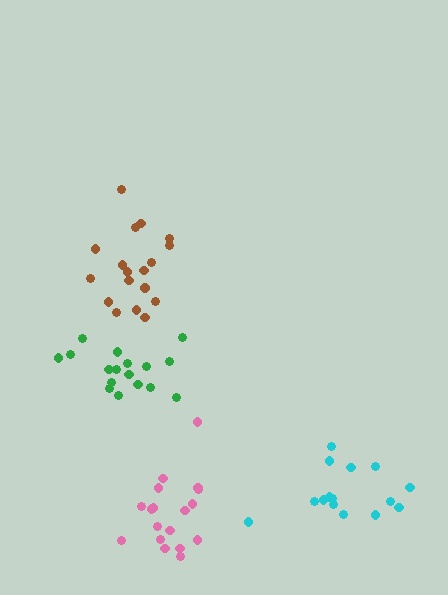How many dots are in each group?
Group 1: 15 dots, Group 2: 18 dots, Group 3: 18 dots, Group 4: 17 dots (68 total).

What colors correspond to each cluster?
The clusters are colored: cyan, pink, brown, green.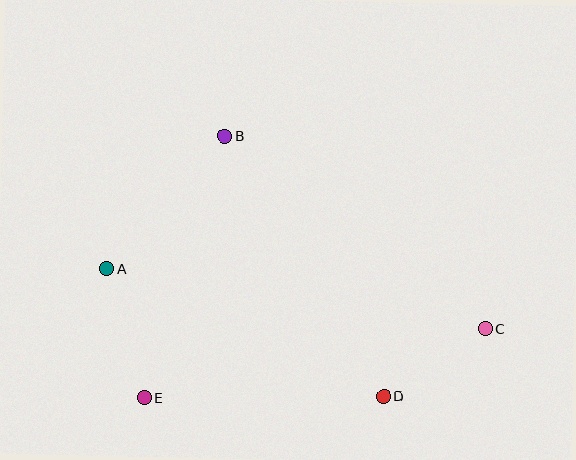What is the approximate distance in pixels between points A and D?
The distance between A and D is approximately 304 pixels.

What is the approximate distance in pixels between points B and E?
The distance between B and E is approximately 274 pixels.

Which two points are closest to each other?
Points C and D are closest to each other.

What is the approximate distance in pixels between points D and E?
The distance between D and E is approximately 239 pixels.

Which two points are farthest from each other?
Points A and C are farthest from each other.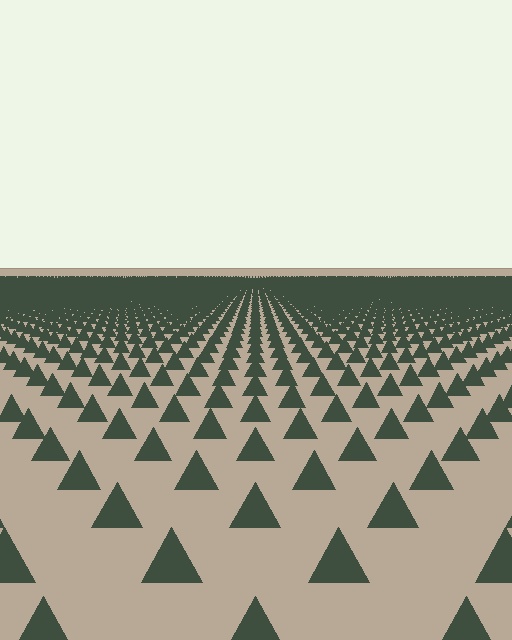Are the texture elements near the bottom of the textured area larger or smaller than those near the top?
Larger. Near the bottom, elements are closer to the viewer and appear at a bigger on-screen size.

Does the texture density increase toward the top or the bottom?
Density increases toward the top.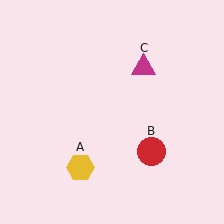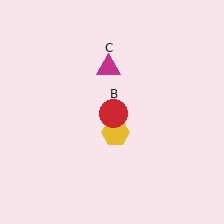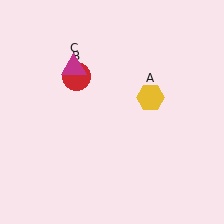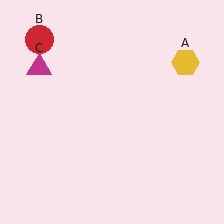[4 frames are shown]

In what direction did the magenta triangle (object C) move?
The magenta triangle (object C) moved left.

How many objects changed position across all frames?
3 objects changed position: yellow hexagon (object A), red circle (object B), magenta triangle (object C).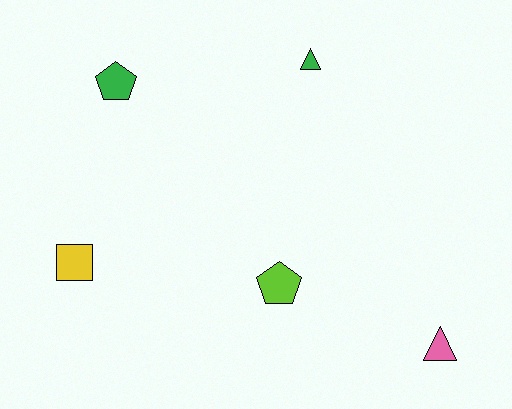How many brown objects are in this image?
There are no brown objects.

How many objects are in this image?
There are 5 objects.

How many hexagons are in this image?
There are no hexagons.